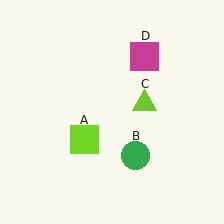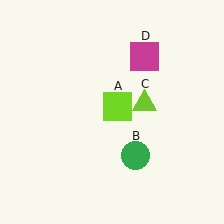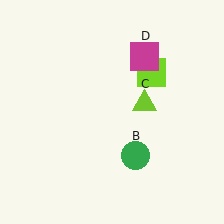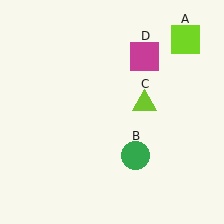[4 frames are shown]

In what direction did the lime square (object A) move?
The lime square (object A) moved up and to the right.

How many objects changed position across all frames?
1 object changed position: lime square (object A).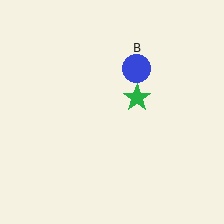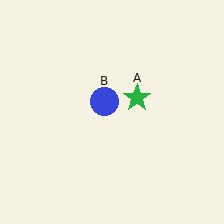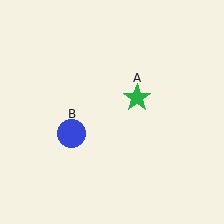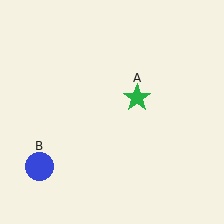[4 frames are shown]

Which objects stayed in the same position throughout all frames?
Green star (object A) remained stationary.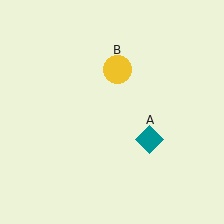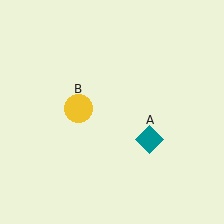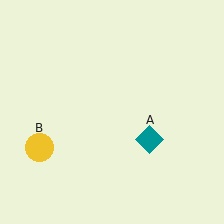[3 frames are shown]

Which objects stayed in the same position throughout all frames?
Teal diamond (object A) remained stationary.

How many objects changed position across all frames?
1 object changed position: yellow circle (object B).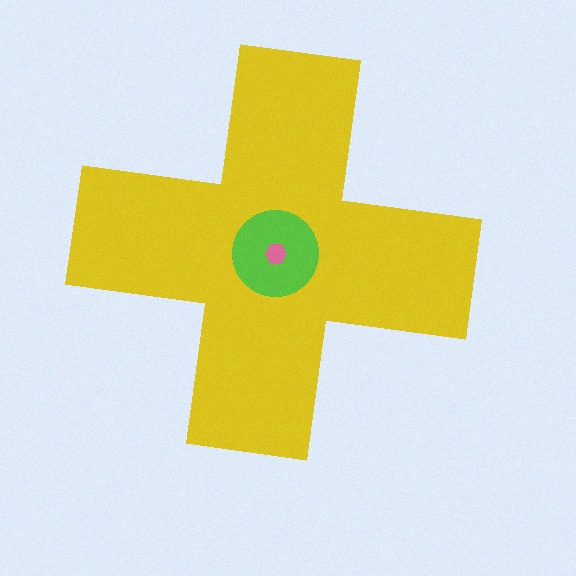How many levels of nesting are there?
3.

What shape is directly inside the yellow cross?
The lime circle.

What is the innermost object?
The pink hexagon.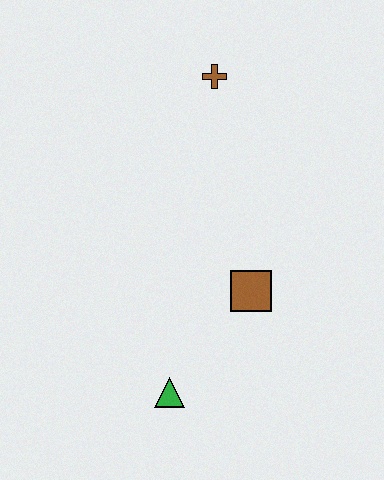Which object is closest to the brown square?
The green triangle is closest to the brown square.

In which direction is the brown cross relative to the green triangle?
The brown cross is above the green triangle.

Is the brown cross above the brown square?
Yes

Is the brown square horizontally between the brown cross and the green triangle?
No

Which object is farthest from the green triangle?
The brown cross is farthest from the green triangle.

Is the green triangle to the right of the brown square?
No